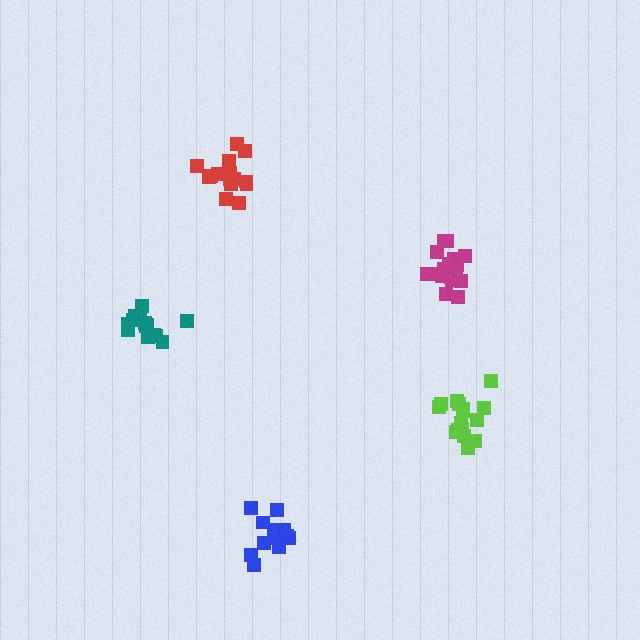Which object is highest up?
The red cluster is topmost.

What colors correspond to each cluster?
The clusters are colored: teal, red, magenta, lime, blue.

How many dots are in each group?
Group 1: 15 dots, Group 2: 16 dots, Group 3: 18 dots, Group 4: 16 dots, Group 5: 13 dots (78 total).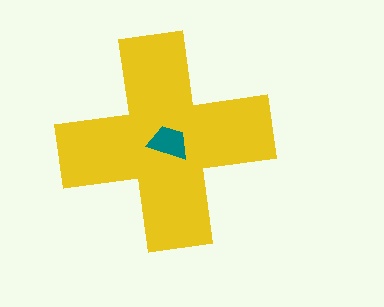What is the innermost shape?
The teal trapezoid.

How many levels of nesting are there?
2.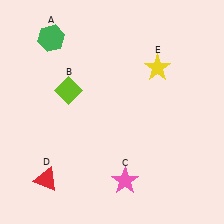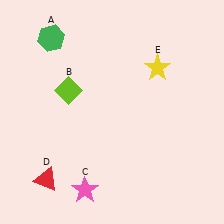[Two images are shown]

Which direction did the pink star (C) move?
The pink star (C) moved left.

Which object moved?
The pink star (C) moved left.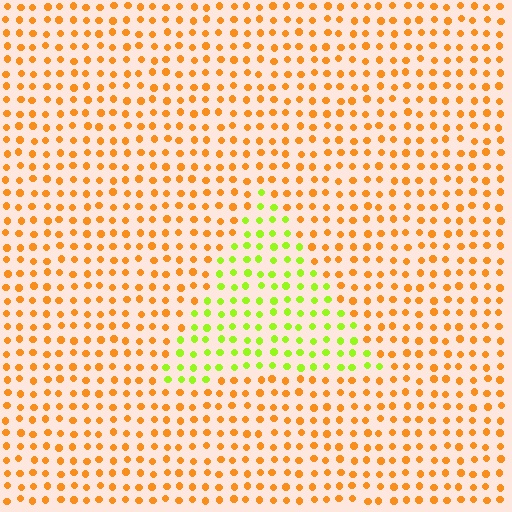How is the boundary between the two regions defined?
The boundary is defined purely by a slight shift in hue (about 56 degrees). Spacing, size, and orientation are identical on both sides.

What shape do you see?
I see a triangle.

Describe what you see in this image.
The image is filled with small orange elements in a uniform arrangement. A triangle-shaped region is visible where the elements are tinted to a slightly different hue, forming a subtle color boundary.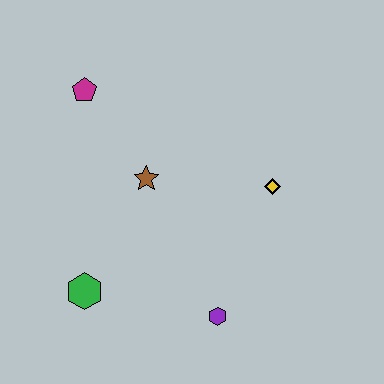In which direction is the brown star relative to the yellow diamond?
The brown star is to the left of the yellow diamond.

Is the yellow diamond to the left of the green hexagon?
No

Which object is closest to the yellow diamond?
The brown star is closest to the yellow diamond.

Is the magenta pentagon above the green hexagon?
Yes